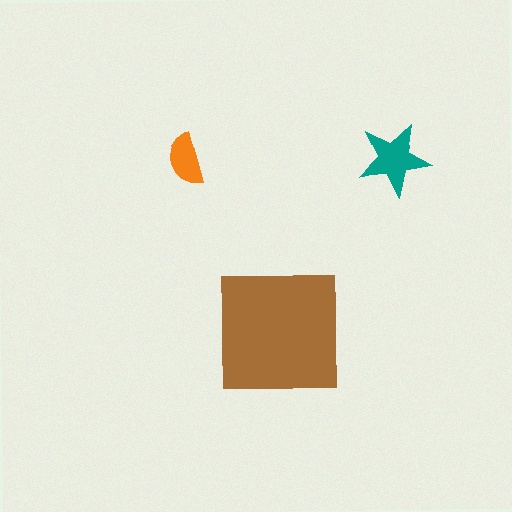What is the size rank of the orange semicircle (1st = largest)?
3rd.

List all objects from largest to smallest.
The brown square, the teal star, the orange semicircle.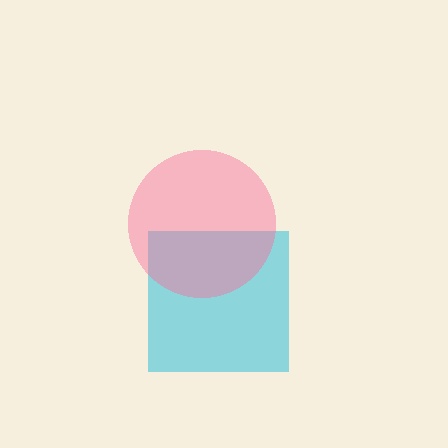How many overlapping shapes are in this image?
There are 2 overlapping shapes in the image.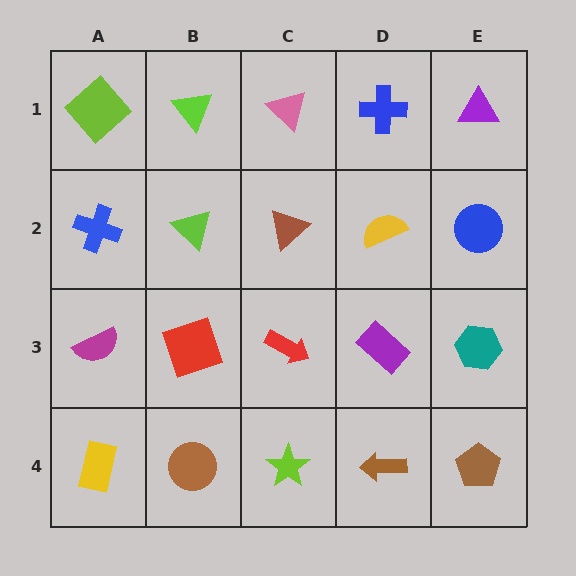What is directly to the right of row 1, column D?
A purple triangle.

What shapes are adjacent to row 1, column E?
A blue circle (row 2, column E), a blue cross (row 1, column D).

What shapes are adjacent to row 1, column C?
A brown triangle (row 2, column C), a lime triangle (row 1, column B), a blue cross (row 1, column D).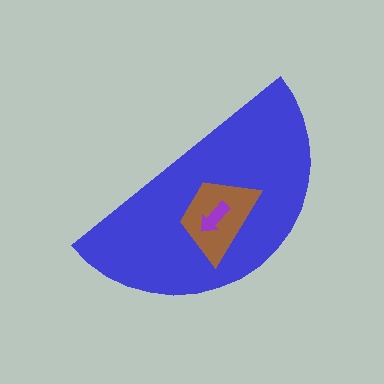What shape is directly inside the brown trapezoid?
The purple arrow.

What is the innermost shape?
The purple arrow.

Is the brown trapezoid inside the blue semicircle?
Yes.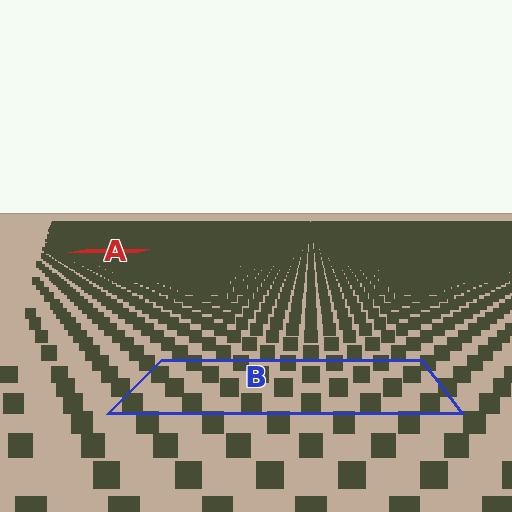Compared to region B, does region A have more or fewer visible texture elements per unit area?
Region A has more texture elements per unit area — they are packed more densely because it is farther away.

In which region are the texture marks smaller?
The texture marks are smaller in region A, because it is farther away.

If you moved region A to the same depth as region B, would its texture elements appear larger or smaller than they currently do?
They would appear larger. At a closer depth, the same texture elements are projected at a bigger on-screen size.